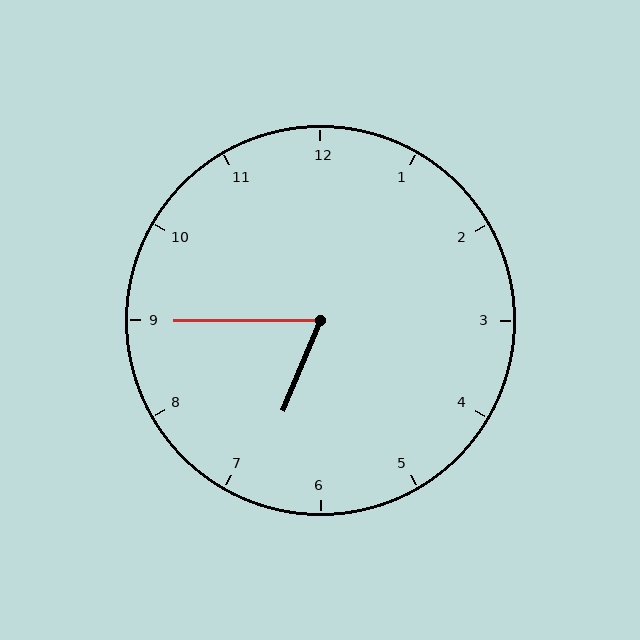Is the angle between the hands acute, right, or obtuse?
It is acute.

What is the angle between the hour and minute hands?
Approximately 68 degrees.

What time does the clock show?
6:45.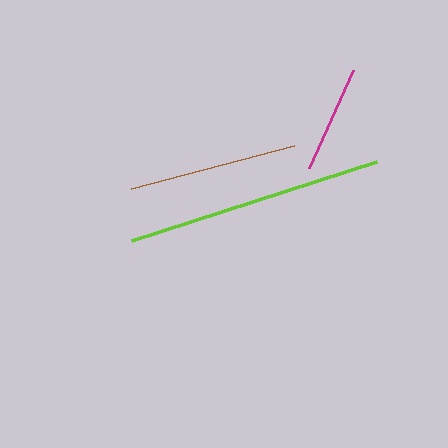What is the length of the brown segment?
The brown segment is approximately 169 pixels long.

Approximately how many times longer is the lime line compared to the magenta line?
The lime line is approximately 2.4 times the length of the magenta line.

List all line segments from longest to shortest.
From longest to shortest: lime, brown, magenta.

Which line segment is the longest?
The lime line is the longest at approximately 257 pixels.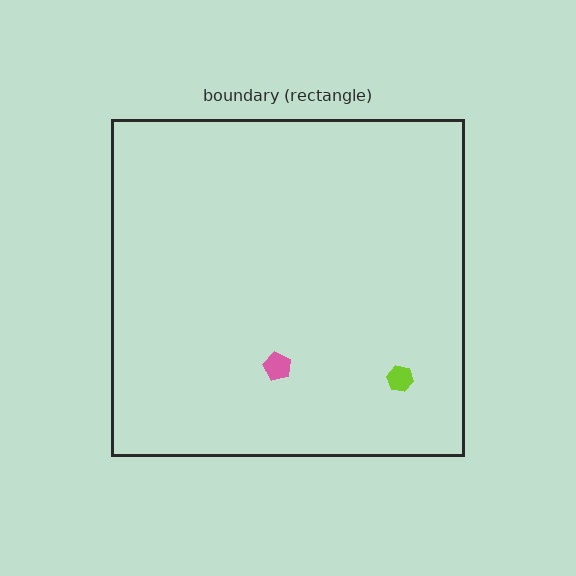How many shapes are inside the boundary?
2 inside, 0 outside.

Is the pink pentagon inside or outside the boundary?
Inside.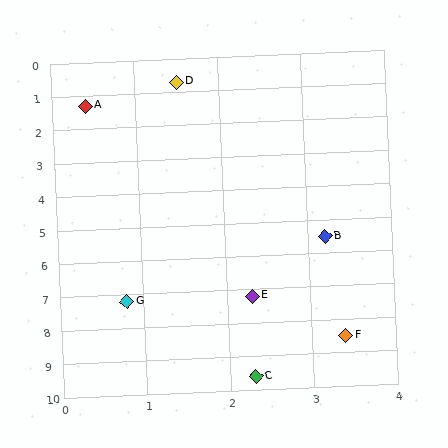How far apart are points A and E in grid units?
Points A and E are about 6.2 grid units apart.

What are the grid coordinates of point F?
Point F is at approximately (3.4, 8.5).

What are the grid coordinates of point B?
Point B is at approximately (3.2, 5.5).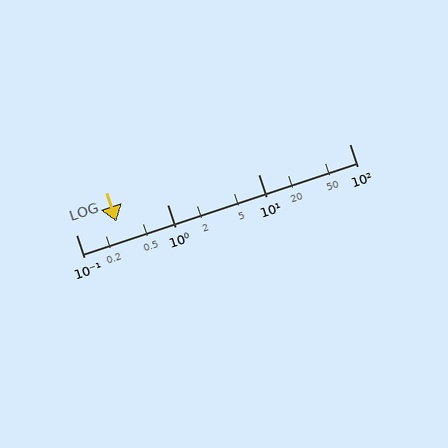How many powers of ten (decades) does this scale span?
The scale spans 3 decades, from 0.1 to 100.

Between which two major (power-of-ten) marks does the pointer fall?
The pointer is between 0.1 and 1.